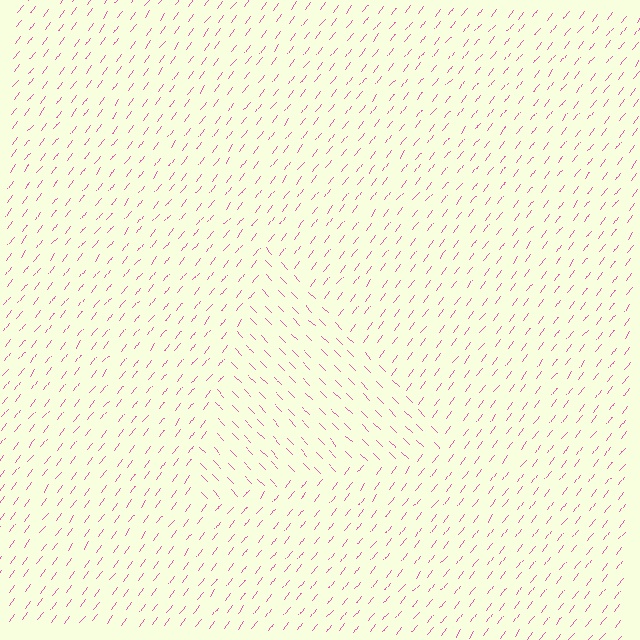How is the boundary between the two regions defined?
The boundary is defined purely by a change in line orientation (approximately 81 degrees difference). All lines are the same color and thickness.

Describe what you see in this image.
The image is filled with small pink line segments. A triangle region in the image has lines oriented differently from the surrounding lines, creating a visible texture boundary.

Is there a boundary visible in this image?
Yes, there is a texture boundary formed by a change in line orientation.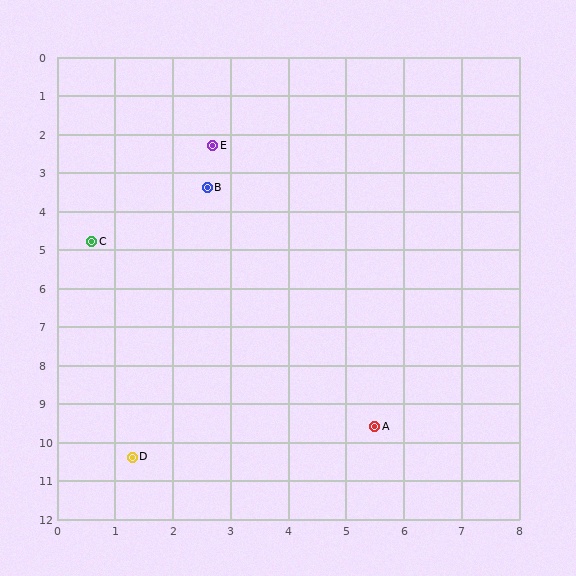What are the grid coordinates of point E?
Point E is at approximately (2.7, 2.3).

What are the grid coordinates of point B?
Point B is at approximately (2.6, 3.4).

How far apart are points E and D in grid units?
Points E and D are about 8.2 grid units apart.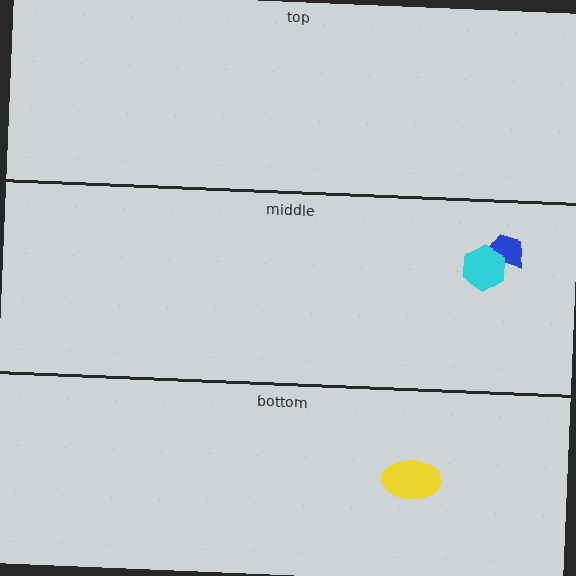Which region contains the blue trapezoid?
The middle region.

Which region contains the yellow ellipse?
The bottom region.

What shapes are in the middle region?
The blue trapezoid, the cyan hexagon.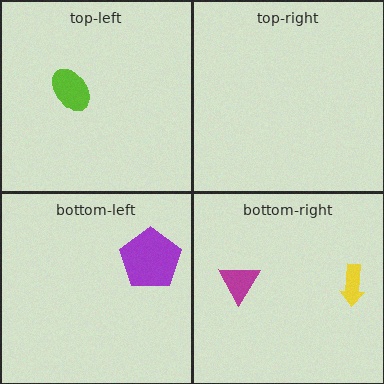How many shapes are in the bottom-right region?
2.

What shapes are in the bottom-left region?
The purple pentagon.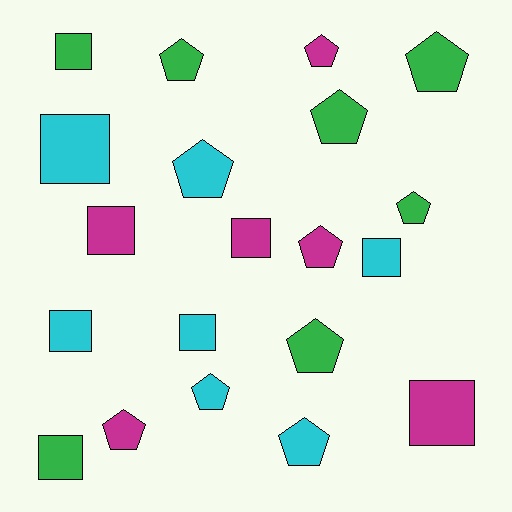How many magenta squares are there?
There are 3 magenta squares.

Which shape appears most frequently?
Pentagon, with 11 objects.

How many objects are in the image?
There are 20 objects.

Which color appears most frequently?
Green, with 7 objects.